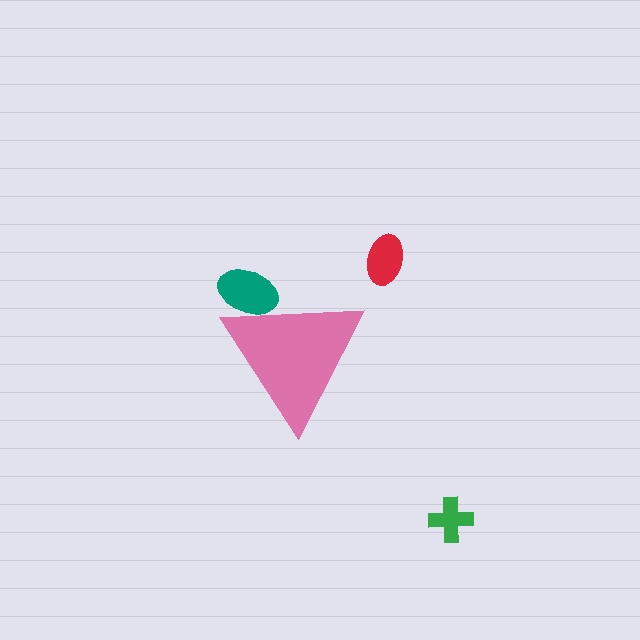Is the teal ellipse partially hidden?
Yes, the teal ellipse is partially hidden behind the pink triangle.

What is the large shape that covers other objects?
A pink triangle.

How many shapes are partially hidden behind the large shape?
1 shape is partially hidden.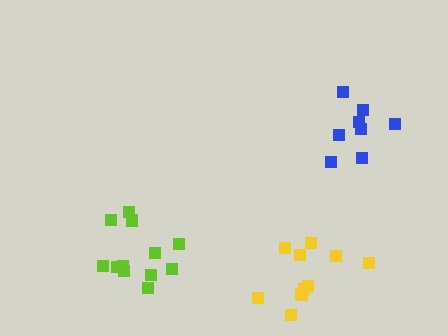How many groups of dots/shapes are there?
There are 3 groups.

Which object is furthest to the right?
The blue cluster is rightmost.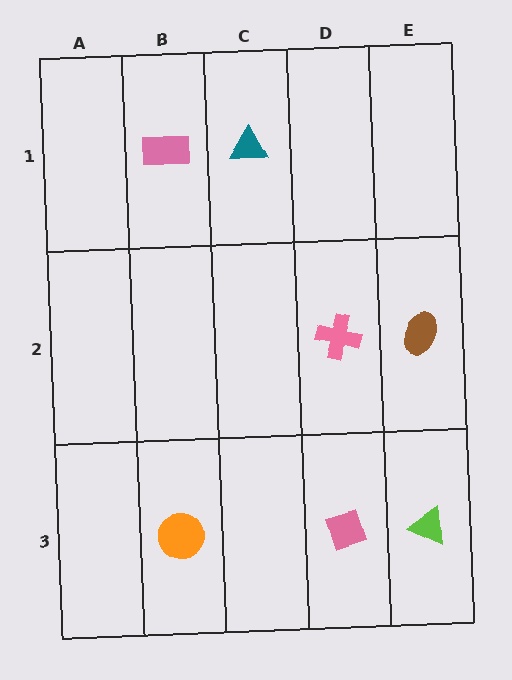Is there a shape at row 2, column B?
No, that cell is empty.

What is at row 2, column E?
A brown ellipse.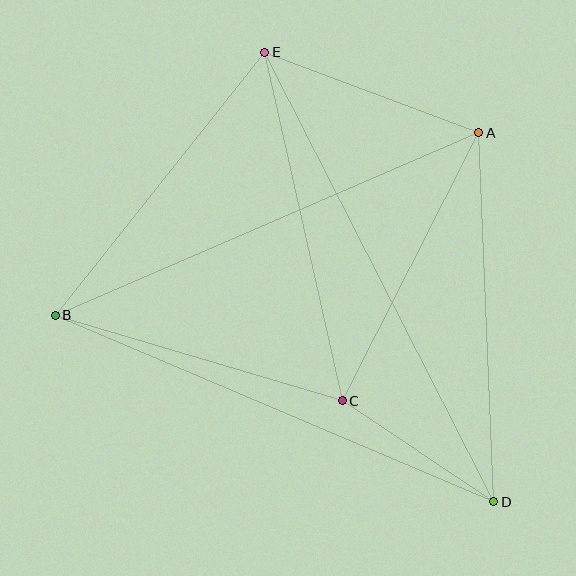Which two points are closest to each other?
Points C and D are closest to each other.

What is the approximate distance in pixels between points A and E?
The distance between A and E is approximately 229 pixels.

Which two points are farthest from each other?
Points D and E are farthest from each other.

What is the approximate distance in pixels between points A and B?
The distance between A and B is approximately 461 pixels.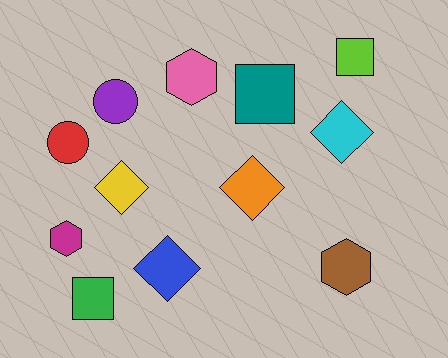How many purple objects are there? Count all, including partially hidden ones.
There is 1 purple object.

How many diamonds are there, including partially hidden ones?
There are 4 diamonds.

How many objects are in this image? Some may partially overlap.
There are 12 objects.